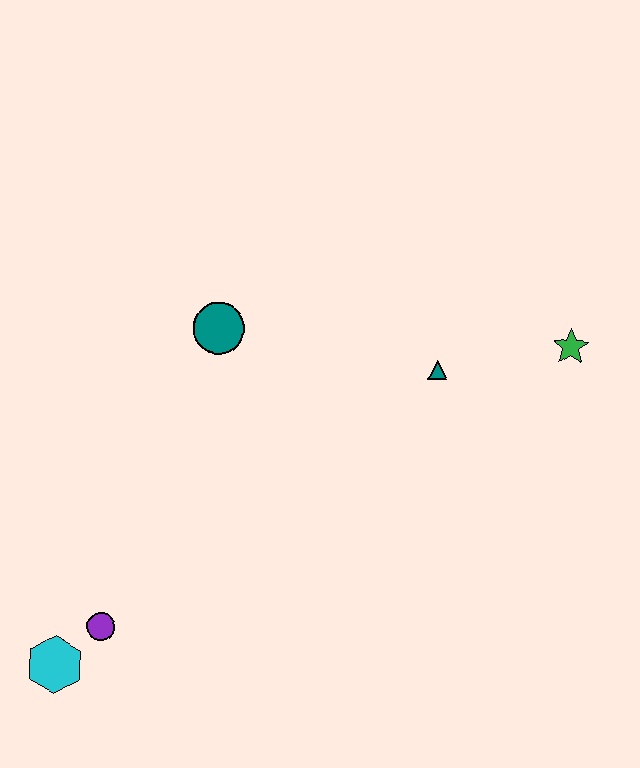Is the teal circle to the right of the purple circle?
Yes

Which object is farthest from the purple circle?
The green star is farthest from the purple circle.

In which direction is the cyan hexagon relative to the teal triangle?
The cyan hexagon is to the left of the teal triangle.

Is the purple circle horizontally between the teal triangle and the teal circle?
No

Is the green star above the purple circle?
Yes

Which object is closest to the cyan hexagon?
The purple circle is closest to the cyan hexagon.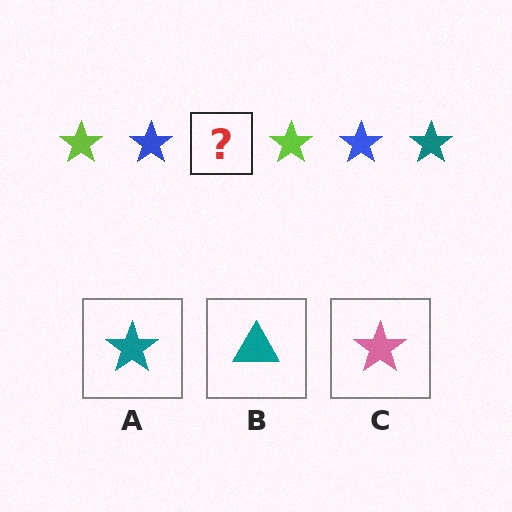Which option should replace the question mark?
Option A.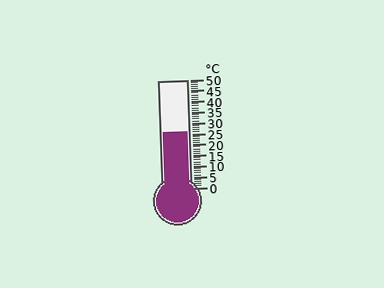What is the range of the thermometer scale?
The thermometer scale ranges from 0°C to 50°C.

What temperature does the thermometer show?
The thermometer shows approximately 26°C.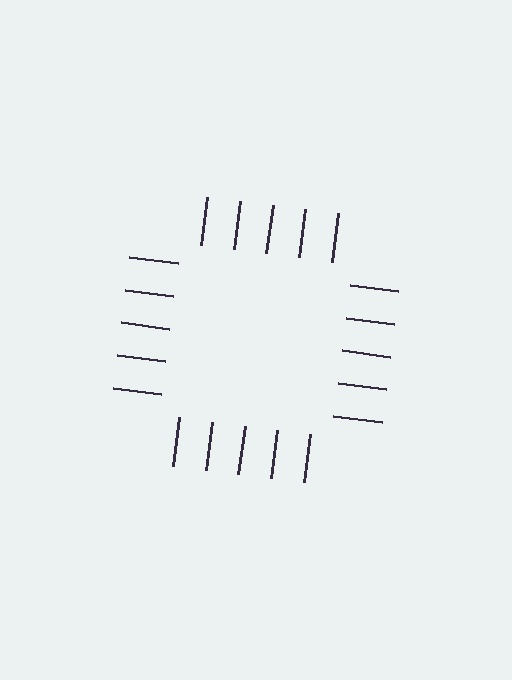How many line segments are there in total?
20 — 5 along each of the 4 edges.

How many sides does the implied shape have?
4 sides — the line-ends trace a square.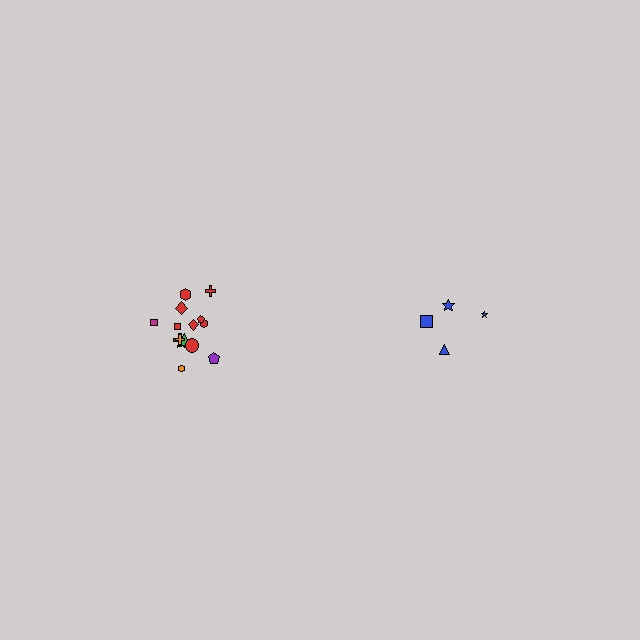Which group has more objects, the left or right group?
The left group.